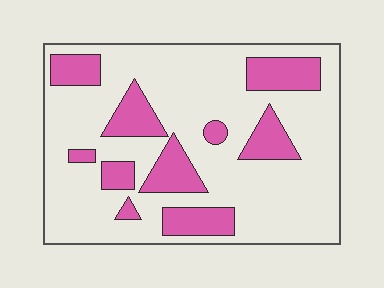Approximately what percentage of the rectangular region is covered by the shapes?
Approximately 25%.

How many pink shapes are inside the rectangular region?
10.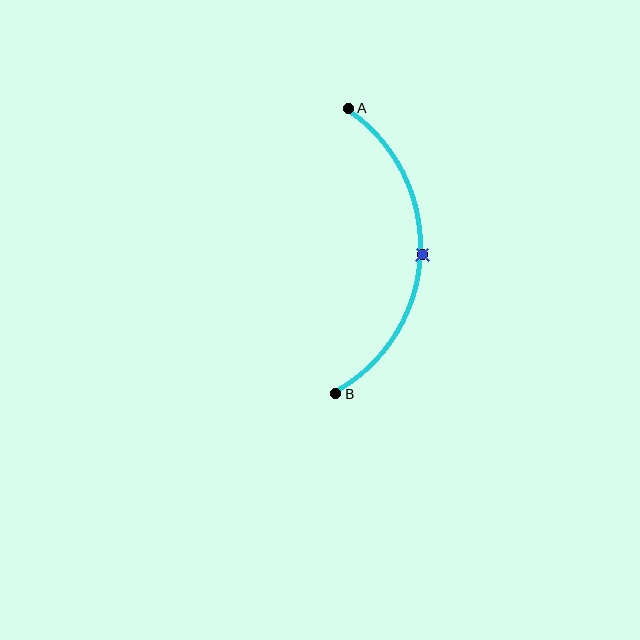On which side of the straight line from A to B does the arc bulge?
The arc bulges to the right of the straight line connecting A and B.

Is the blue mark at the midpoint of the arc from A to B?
Yes. The blue mark lies on the arc at equal arc-length from both A and B — it is the arc midpoint.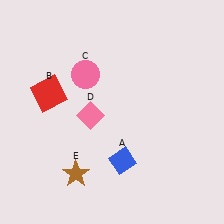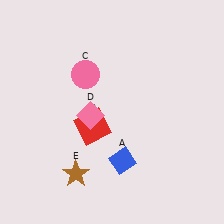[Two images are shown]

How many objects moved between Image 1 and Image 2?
1 object moved between the two images.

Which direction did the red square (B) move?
The red square (B) moved right.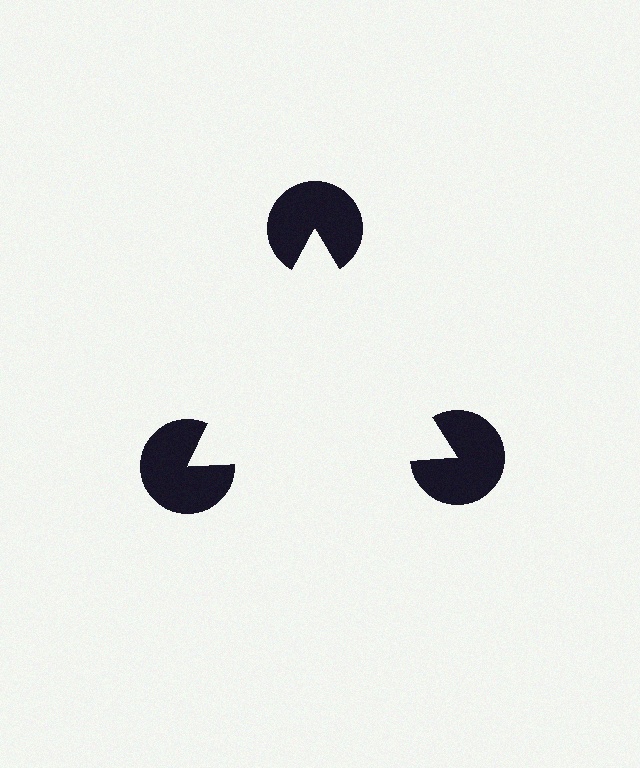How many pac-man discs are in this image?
There are 3 — one at each vertex of the illusory triangle.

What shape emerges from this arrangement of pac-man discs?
An illusory triangle — its edges are inferred from the aligned wedge cuts in the pac-man discs, not physically drawn.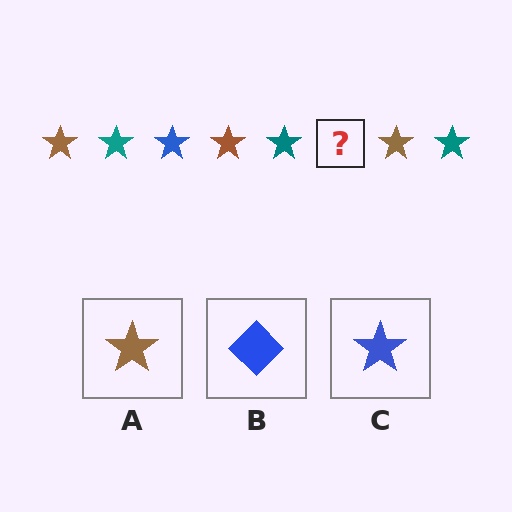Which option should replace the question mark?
Option C.